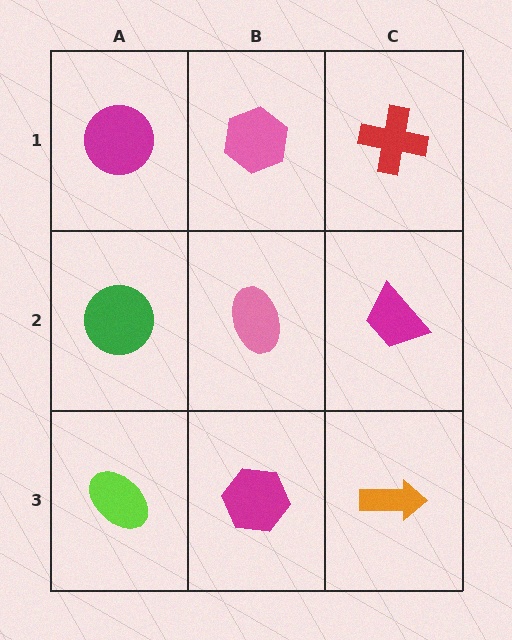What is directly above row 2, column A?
A magenta circle.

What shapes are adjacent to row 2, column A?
A magenta circle (row 1, column A), a lime ellipse (row 3, column A), a pink ellipse (row 2, column B).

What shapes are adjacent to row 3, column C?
A magenta trapezoid (row 2, column C), a magenta hexagon (row 3, column B).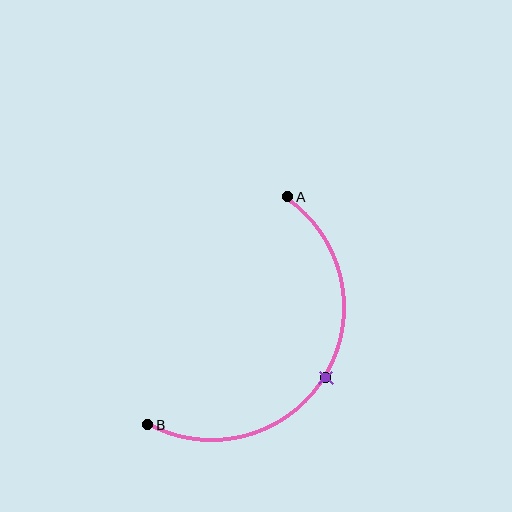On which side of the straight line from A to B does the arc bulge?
The arc bulges to the right of the straight line connecting A and B.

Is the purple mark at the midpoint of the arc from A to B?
Yes. The purple mark lies on the arc at equal arc-length from both A and B — it is the arc midpoint.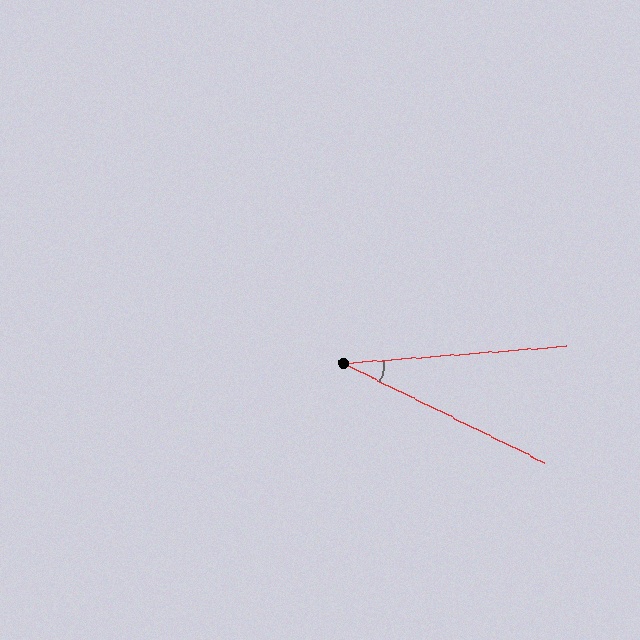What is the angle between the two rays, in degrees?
Approximately 31 degrees.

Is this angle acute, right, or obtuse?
It is acute.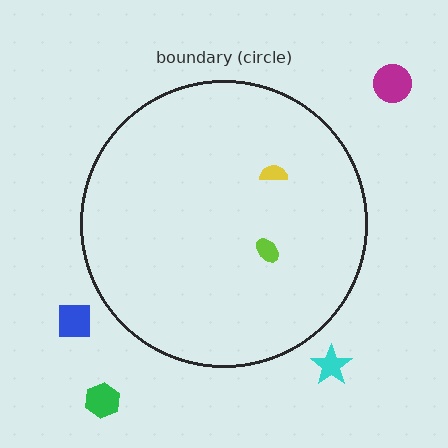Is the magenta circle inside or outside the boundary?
Outside.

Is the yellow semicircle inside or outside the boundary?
Inside.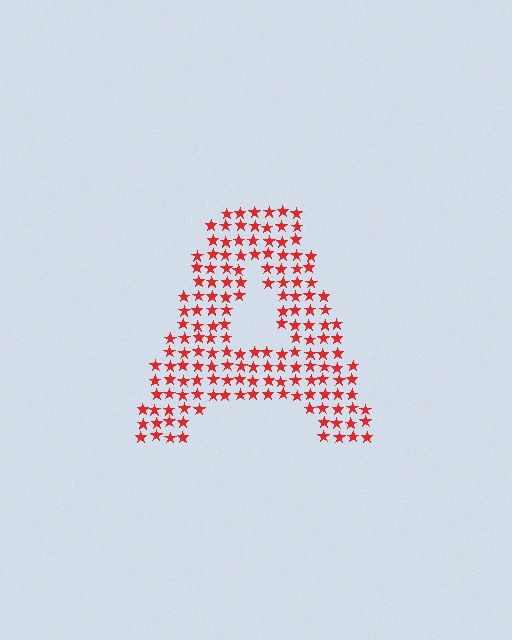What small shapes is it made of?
It is made of small stars.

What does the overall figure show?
The overall figure shows the letter A.